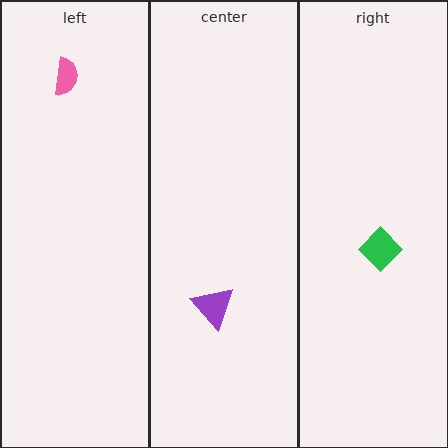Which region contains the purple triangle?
The center region.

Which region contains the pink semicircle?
The left region.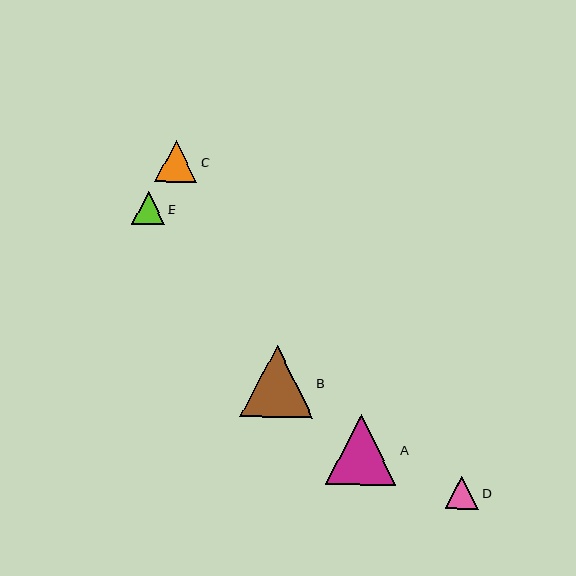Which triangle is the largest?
Triangle B is the largest with a size of approximately 72 pixels.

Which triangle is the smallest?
Triangle E is the smallest with a size of approximately 33 pixels.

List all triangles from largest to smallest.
From largest to smallest: B, A, C, D, E.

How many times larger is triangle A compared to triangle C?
Triangle A is approximately 1.7 times the size of triangle C.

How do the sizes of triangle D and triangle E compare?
Triangle D and triangle E are approximately the same size.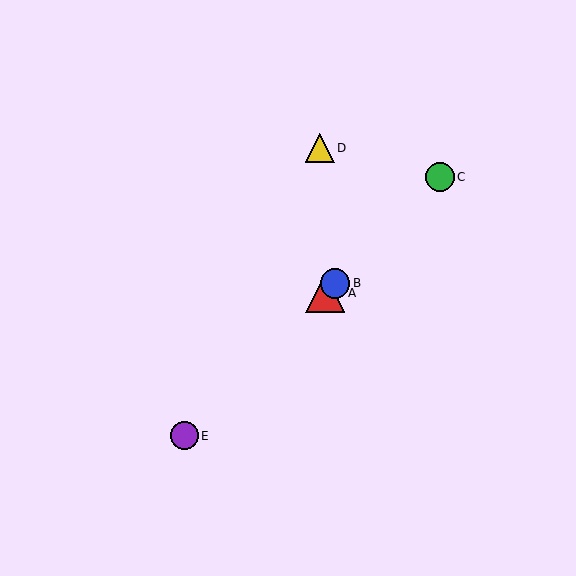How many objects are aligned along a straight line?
4 objects (A, B, C, E) are aligned along a straight line.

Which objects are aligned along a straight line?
Objects A, B, C, E are aligned along a straight line.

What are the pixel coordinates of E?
Object E is at (185, 436).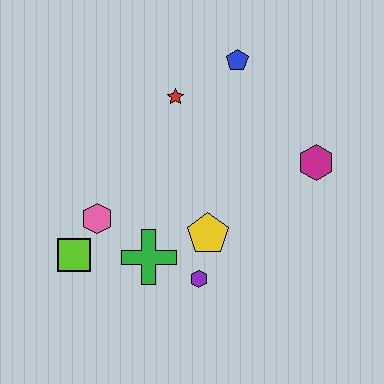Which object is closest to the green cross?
The purple hexagon is closest to the green cross.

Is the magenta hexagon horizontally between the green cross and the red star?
No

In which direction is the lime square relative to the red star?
The lime square is below the red star.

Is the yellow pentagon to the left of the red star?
No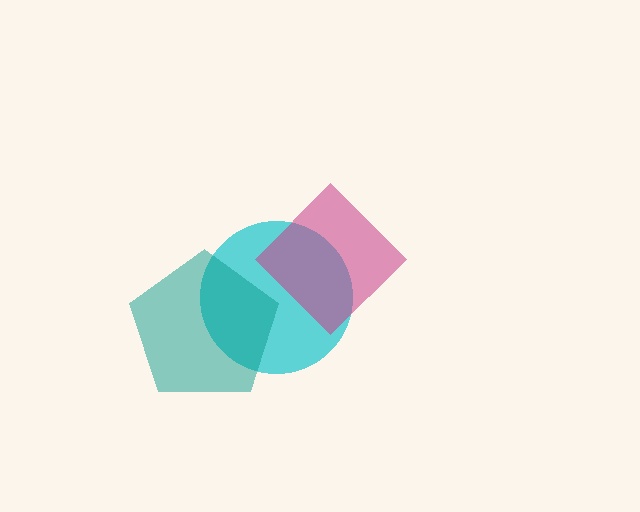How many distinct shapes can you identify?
There are 3 distinct shapes: a cyan circle, a teal pentagon, a magenta diamond.